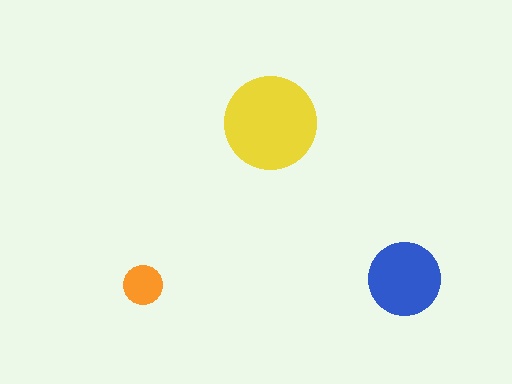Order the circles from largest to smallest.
the yellow one, the blue one, the orange one.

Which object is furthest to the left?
The orange circle is leftmost.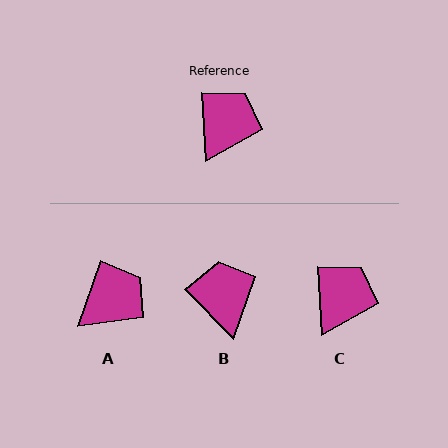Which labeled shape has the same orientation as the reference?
C.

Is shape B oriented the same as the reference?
No, it is off by about 41 degrees.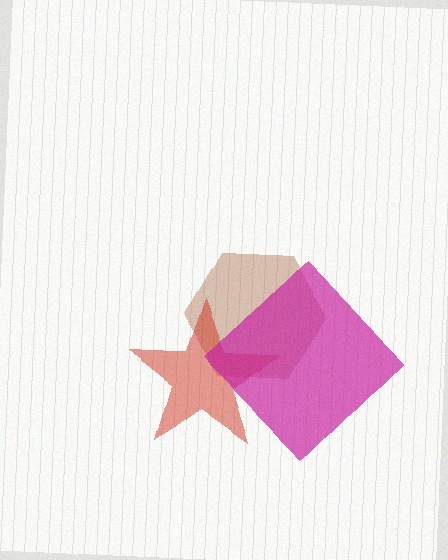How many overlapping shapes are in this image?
There are 3 overlapping shapes in the image.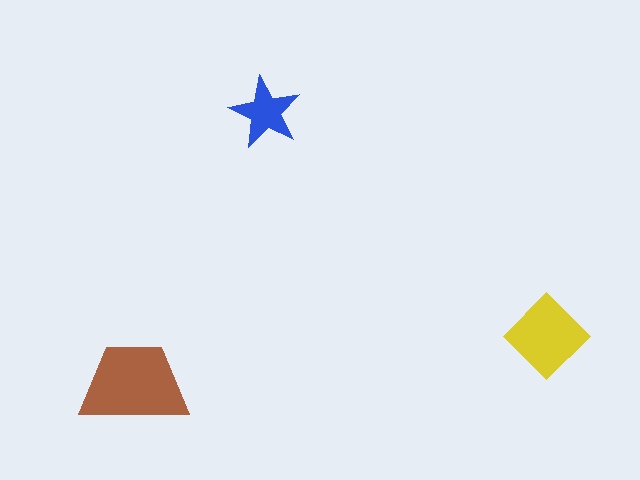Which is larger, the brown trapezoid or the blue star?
The brown trapezoid.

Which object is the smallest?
The blue star.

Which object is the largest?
The brown trapezoid.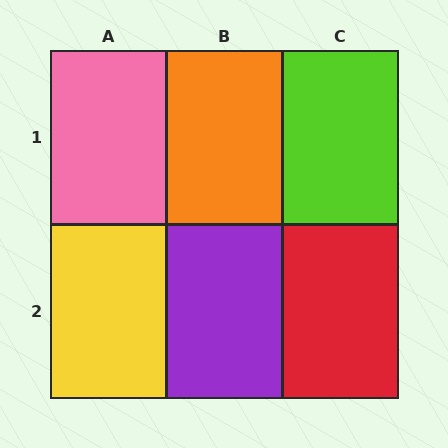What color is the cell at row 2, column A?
Yellow.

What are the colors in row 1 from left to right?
Pink, orange, lime.